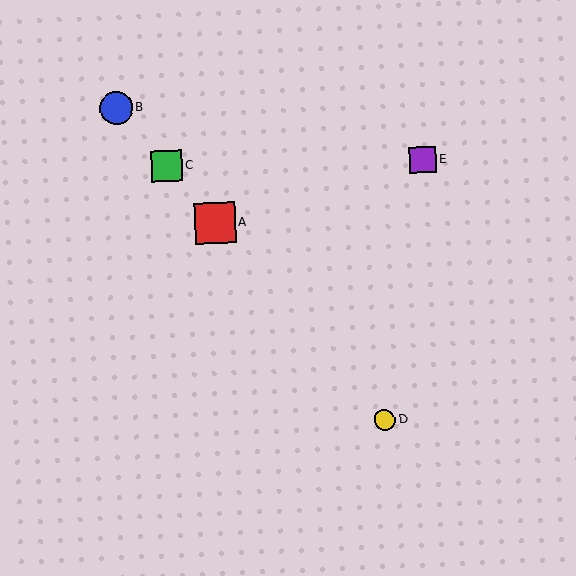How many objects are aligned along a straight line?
4 objects (A, B, C, D) are aligned along a straight line.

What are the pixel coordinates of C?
Object C is at (166, 166).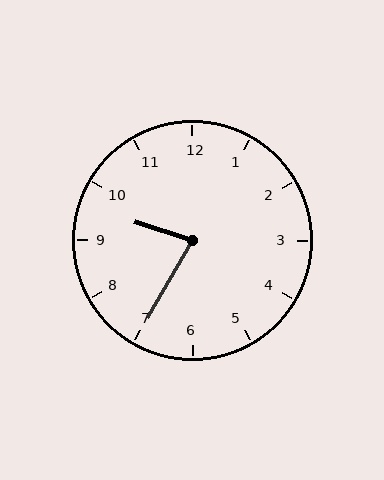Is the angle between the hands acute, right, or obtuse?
It is acute.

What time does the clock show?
9:35.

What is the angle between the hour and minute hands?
Approximately 78 degrees.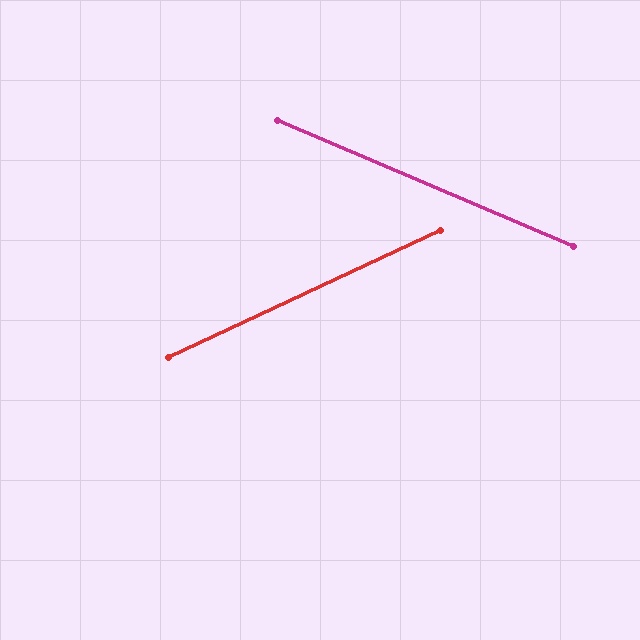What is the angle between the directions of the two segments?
Approximately 48 degrees.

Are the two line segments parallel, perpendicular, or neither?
Neither parallel nor perpendicular — they differ by about 48°.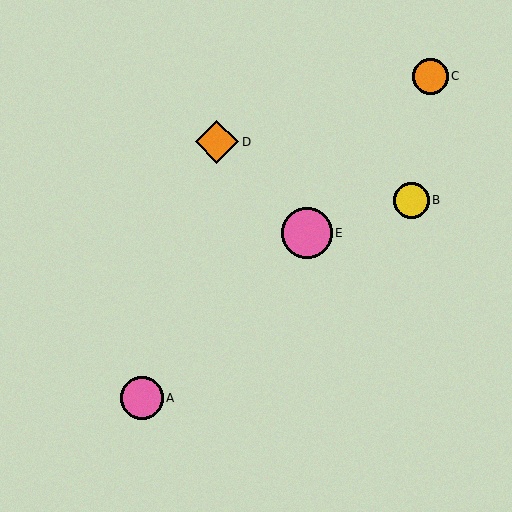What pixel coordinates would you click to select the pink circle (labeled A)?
Click at (142, 398) to select the pink circle A.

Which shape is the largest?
The pink circle (labeled E) is the largest.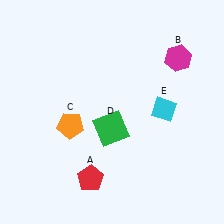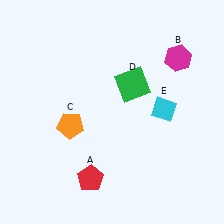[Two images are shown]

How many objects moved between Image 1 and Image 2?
1 object moved between the two images.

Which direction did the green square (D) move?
The green square (D) moved up.